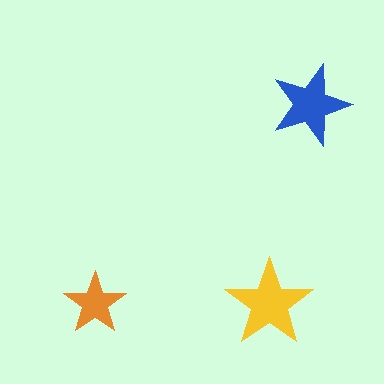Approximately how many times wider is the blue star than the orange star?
About 1.5 times wider.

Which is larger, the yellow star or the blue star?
The yellow one.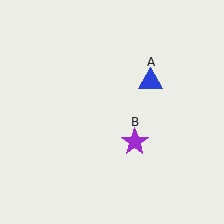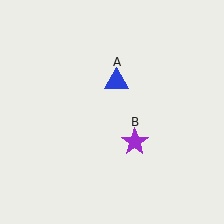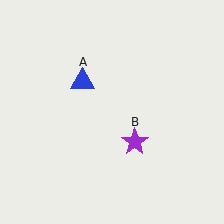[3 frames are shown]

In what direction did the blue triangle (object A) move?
The blue triangle (object A) moved left.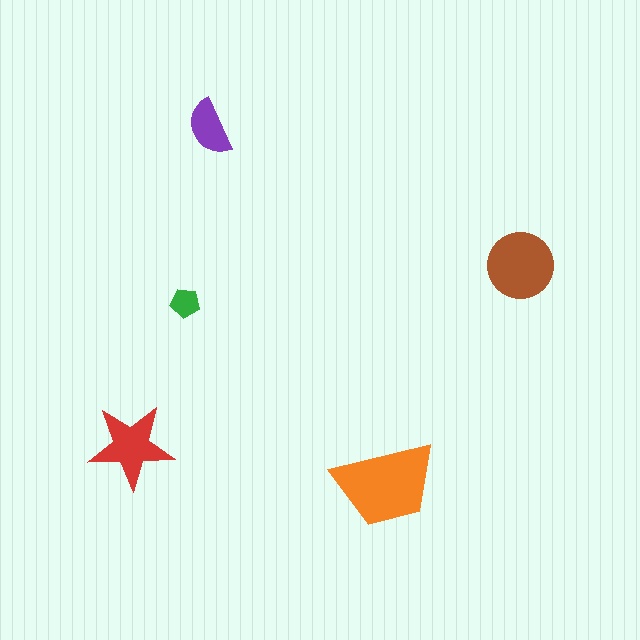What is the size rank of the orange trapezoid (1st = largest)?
1st.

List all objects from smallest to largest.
The green pentagon, the purple semicircle, the red star, the brown circle, the orange trapezoid.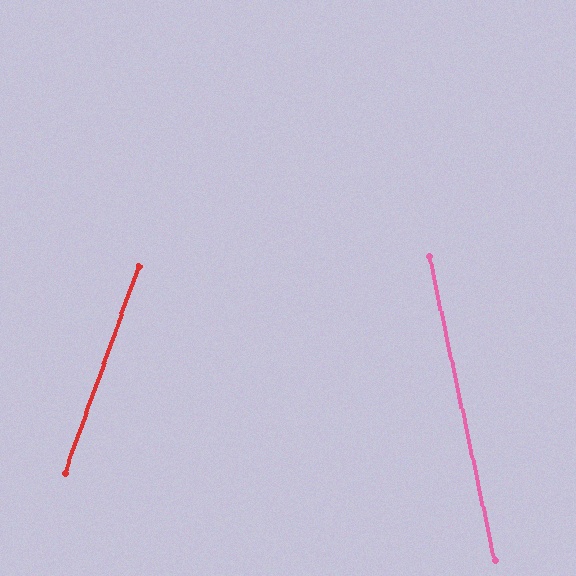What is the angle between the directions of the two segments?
Approximately 31 degrees.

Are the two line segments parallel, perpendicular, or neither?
Neither parallel nor perpendicular — they differ by about 31°.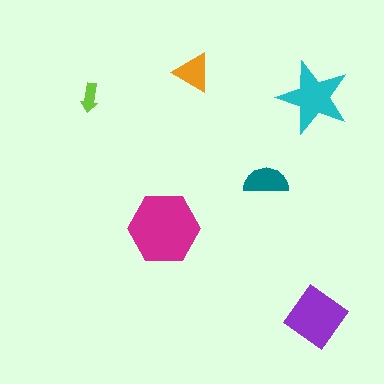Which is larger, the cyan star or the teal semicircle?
The cyan star.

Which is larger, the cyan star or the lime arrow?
The cyan star.